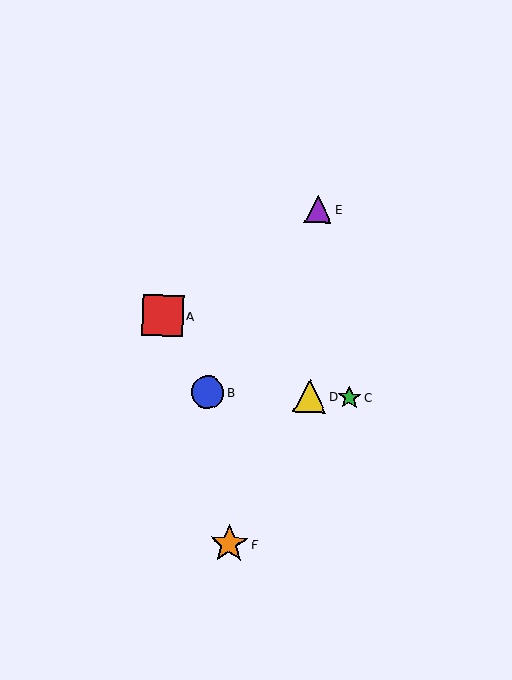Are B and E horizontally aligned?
No, B is at y≈392 and E is at y≈209.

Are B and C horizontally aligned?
Yes, both are at y≈392.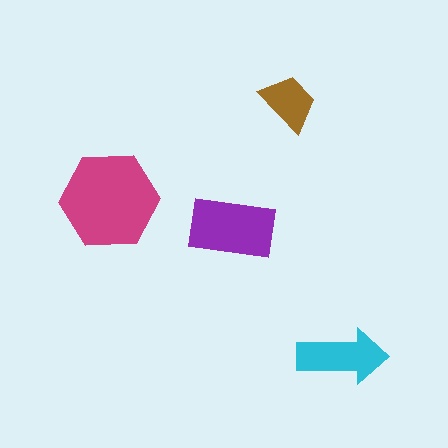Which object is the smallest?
The brown trapezoid.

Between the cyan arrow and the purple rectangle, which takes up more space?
The purple rectangle.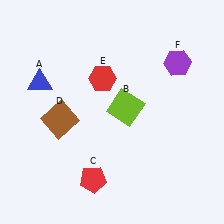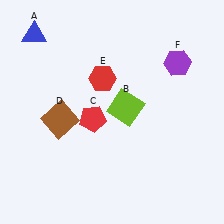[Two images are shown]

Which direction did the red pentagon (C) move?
The red pentagon (C) moved up.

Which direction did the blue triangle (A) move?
The blue triangle (A) moved up.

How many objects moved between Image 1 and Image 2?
2 objects moved between the two images.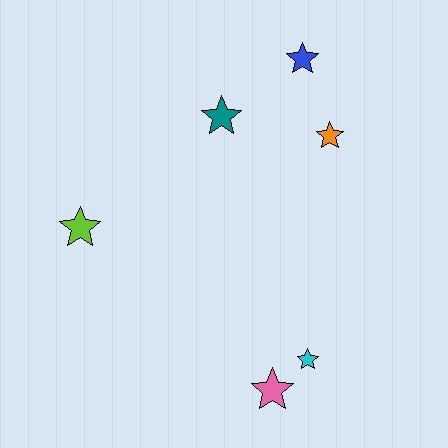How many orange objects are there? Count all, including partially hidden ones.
There is 1 orange object.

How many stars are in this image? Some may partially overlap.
There are 6 stars.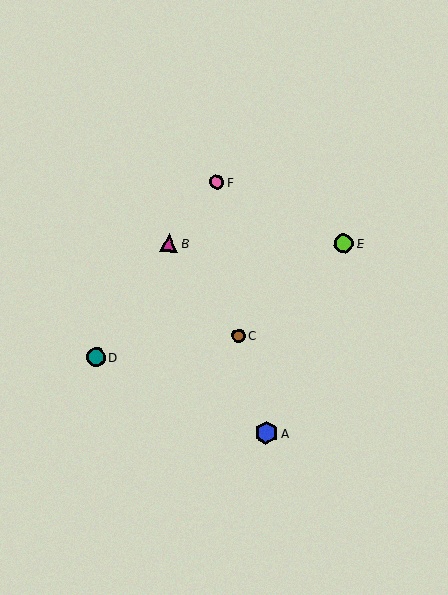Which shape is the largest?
The blue hexagon (labeled A) is the largest.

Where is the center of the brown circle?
The center of the brown circle is at (239, 336).